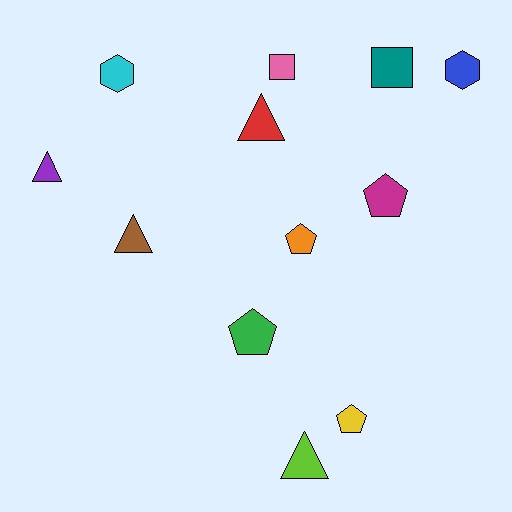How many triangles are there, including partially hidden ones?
There are 4 triangles.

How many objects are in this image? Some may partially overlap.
There are 12 objects.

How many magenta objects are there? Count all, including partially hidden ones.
There is 1 magenta object.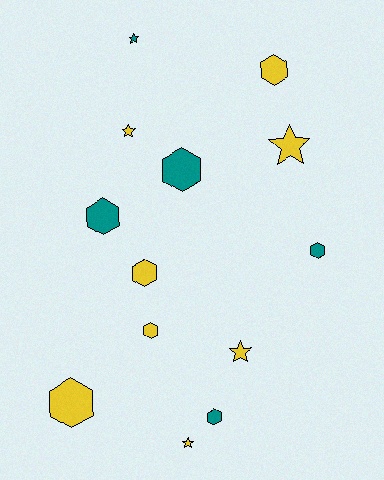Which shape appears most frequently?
Hexagon, with 8 objects.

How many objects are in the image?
There are 13 objects.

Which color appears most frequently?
Yellow, with 8 objects.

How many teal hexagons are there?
There are 4 teal hexagons.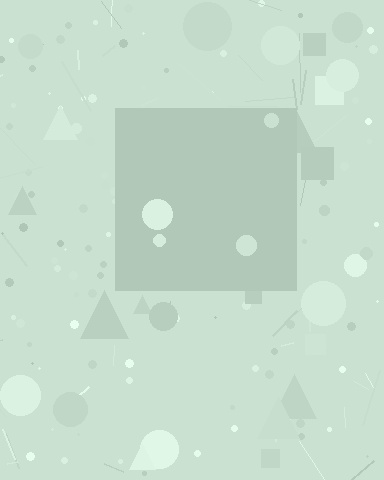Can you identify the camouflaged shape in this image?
The camouflaged shape is a square.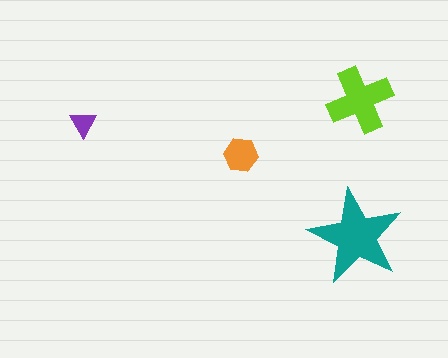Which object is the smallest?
The purple triangle.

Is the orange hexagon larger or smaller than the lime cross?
Smaller.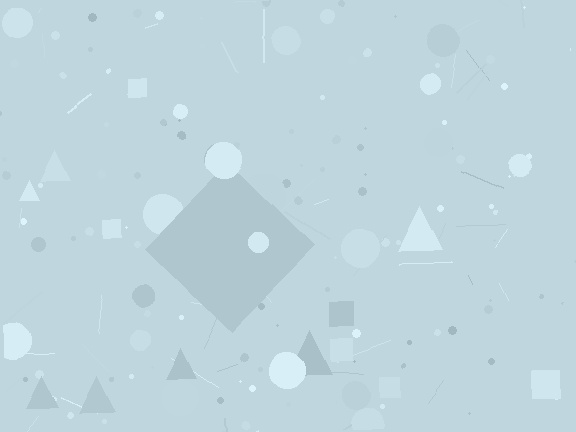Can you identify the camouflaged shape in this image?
The camouflaged shape is a diamond.